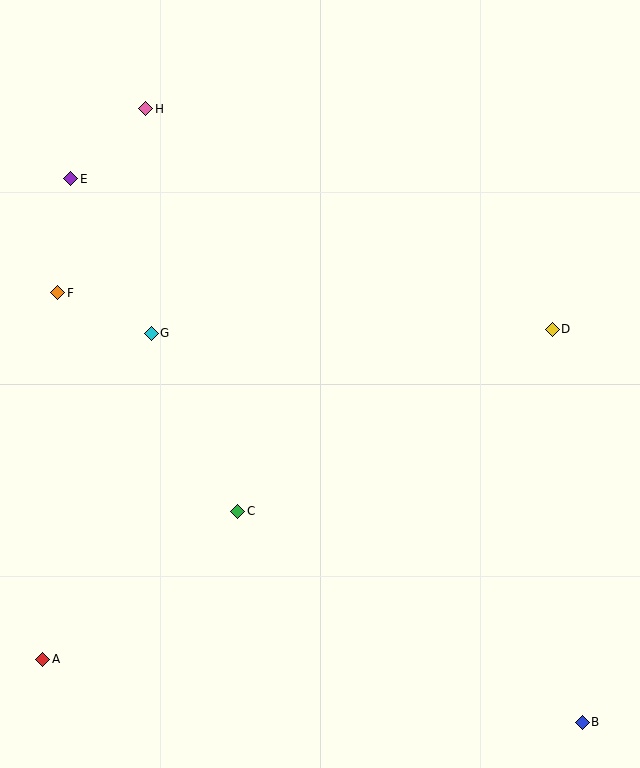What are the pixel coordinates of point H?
Point H is at (146, 109).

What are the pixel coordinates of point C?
Point C is at (238, 511).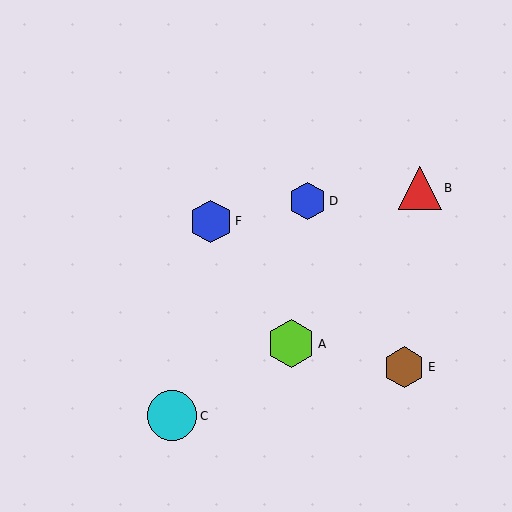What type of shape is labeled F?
Shape F is a blue hexagon.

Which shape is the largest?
The cyan circle (labeled C) is the largest.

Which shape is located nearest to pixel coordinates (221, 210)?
The blue hexagon (labeled F) at (211, 221) is nearest to that location.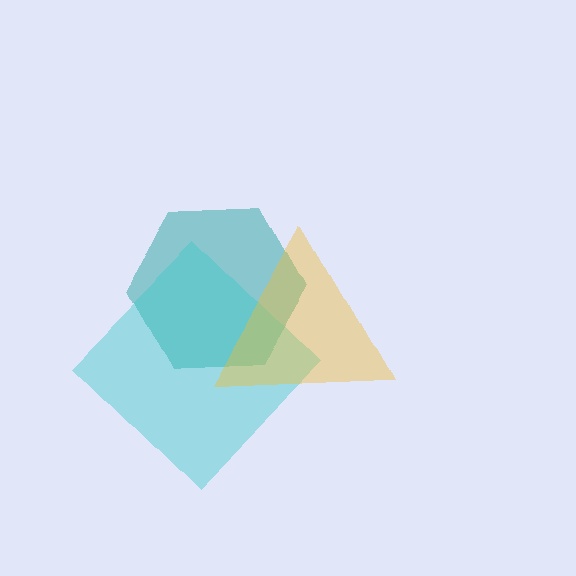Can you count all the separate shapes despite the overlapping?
Yes, there are 3 separate shapes.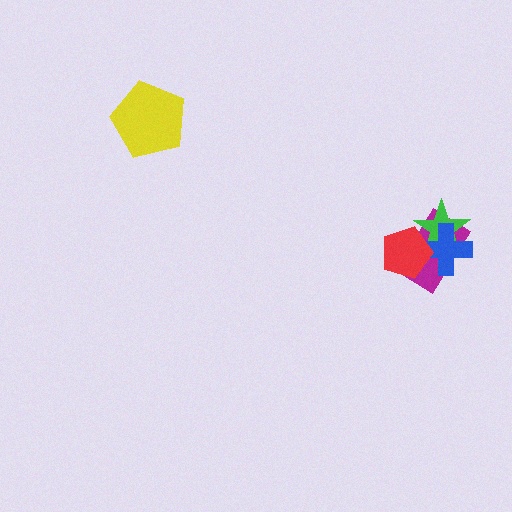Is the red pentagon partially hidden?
No, no other shape covers it.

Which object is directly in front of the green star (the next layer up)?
The blue cross is directly in front of the green star.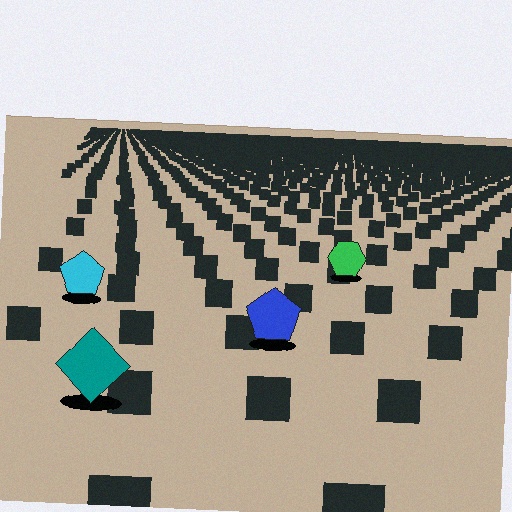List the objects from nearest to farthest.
From nearest to farthest: the teal diamond, the blue pentagon, the cyan pentagon, the green hexagon.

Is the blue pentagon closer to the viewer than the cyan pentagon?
Yes. The blue pentagon is closer — you can tell from the texture gradient: the ground texture is coarser near it.